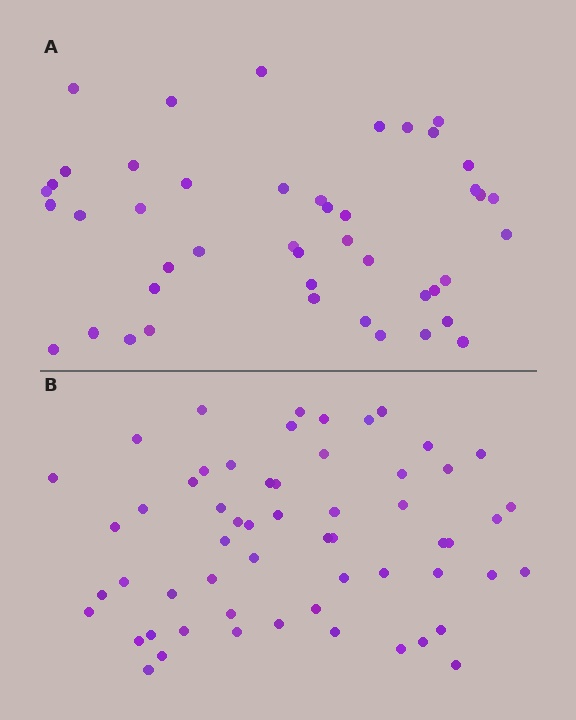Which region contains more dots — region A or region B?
Region B (the bottom region) has more dots.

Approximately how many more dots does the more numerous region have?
Region B has approximately 15 more dots than region A.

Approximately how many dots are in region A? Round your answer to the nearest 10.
About 40 dots. (The exact count is 45, which rounds to 40.)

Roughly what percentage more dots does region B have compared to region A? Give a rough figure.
About 30% more.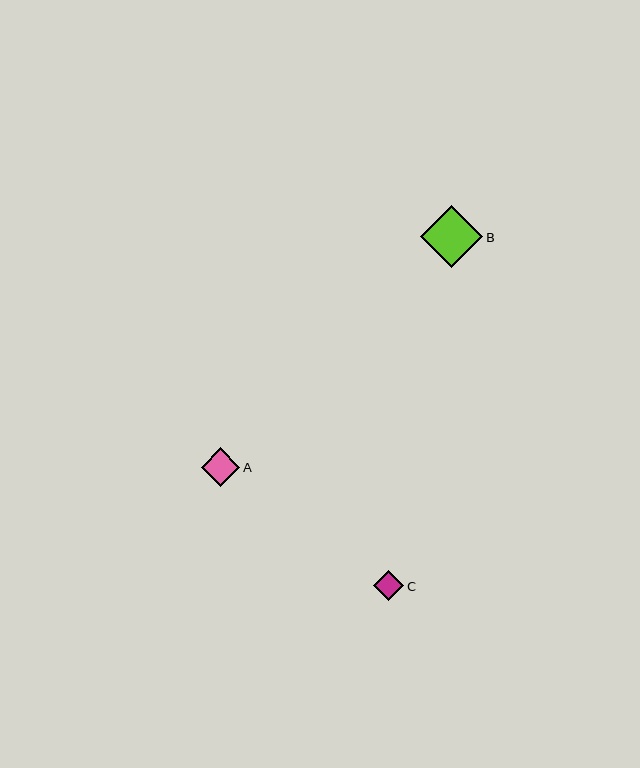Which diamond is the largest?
Diamond B is the largest with a size of approximately 62 pixels.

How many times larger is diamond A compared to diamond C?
Diamond A is approximately 1.3 times the size of diamond C.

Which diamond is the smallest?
Diamond C is the smallest with a size of approximately 30 pixels.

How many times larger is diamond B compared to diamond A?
Diamond B is approximately 1.6 times the size of diamond A.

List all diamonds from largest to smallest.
From largest to smallest: B, A, C.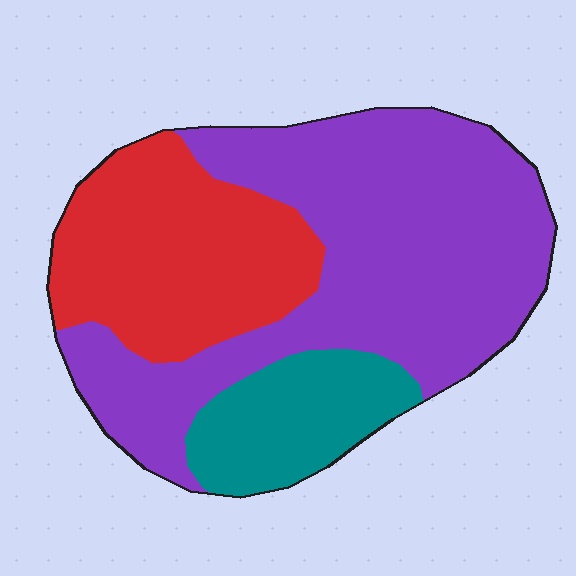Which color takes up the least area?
Teal, at roughly 15%.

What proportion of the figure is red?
Red covers roughly 30% of the figure.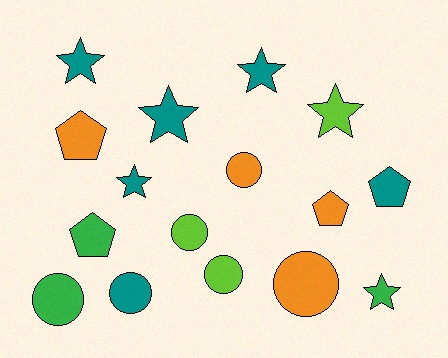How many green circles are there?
There is 1 green circle.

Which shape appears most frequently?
Star, with 6 objects.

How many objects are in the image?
There are 16 objects.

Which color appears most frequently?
Teal, with 6 objects.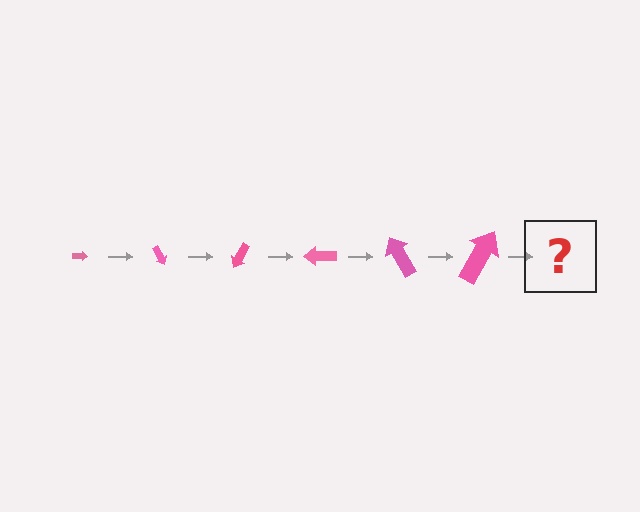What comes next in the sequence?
The next element should be an arrow, larger than the previous one and rotated 360 degrees from the start.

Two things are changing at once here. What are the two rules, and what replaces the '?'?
The two rules are that the arrow grows larger each step and it rotates 60 degrees each step. The '?' should be an arrow, larger than the previous one and rotated 360 degrees from the start.